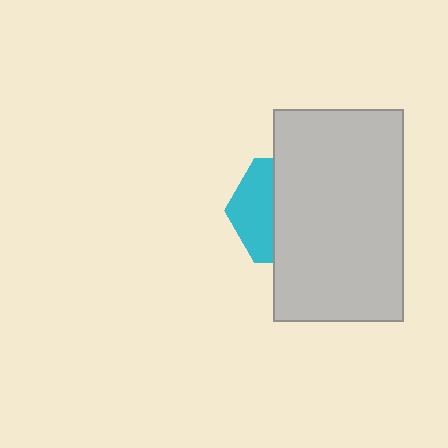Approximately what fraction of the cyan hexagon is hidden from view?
Roughly 62% of the cyan hexagon is hidden behind the light gray rectangle.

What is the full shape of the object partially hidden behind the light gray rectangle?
The partially hidden object is a cyan hexagon.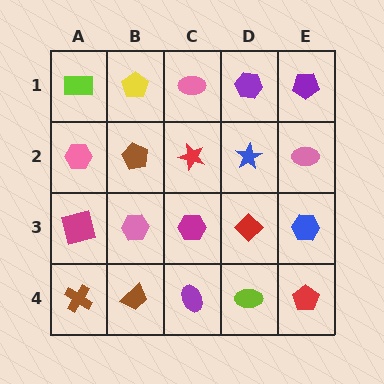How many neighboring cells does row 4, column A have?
2.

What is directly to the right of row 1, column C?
A purple hexagon.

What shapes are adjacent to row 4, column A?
A magenta square (row 3, column A), a brown trapezoid (row 4, column B).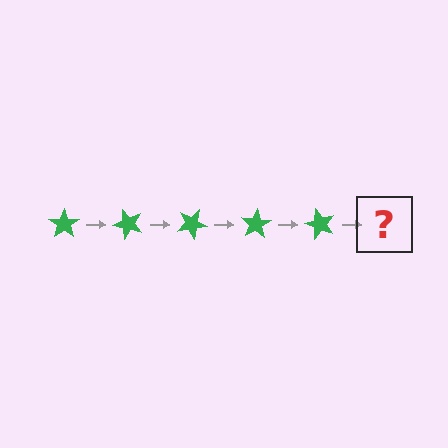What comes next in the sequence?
The next element should be a green star rotated 250 degrees.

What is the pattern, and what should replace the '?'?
The pattern is that the star rotates 50 degrees each step. The '?' should be a green star rotated 250 degrees.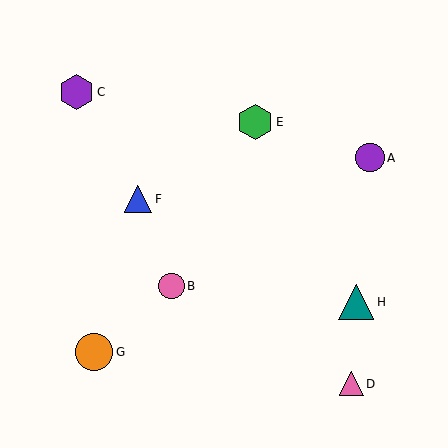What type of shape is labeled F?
Shape F is a blue triangle.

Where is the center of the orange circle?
The center of the orange circle is at (94, 352).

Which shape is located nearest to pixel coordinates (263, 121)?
The green hexagon (labeled E) at (255, 122) is nearest to that location.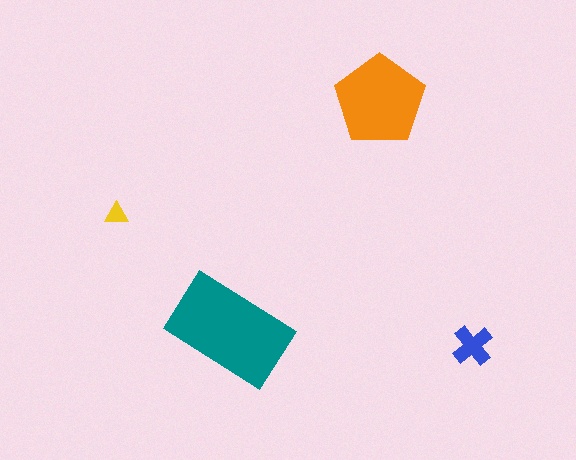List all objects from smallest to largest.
The yellow triangle, the blue cross, the orange pentagon, the teal rectangle.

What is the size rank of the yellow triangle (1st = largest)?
4th.